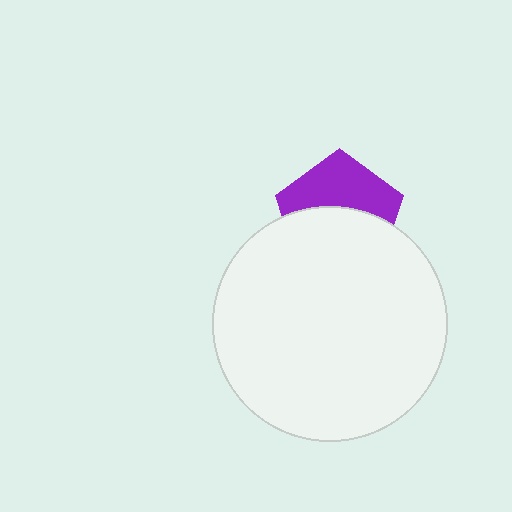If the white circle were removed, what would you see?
You would see the complete purple pentagon.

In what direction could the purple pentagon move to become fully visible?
The purple pentagon could move up. That would shift it out from behind the white circle entirely.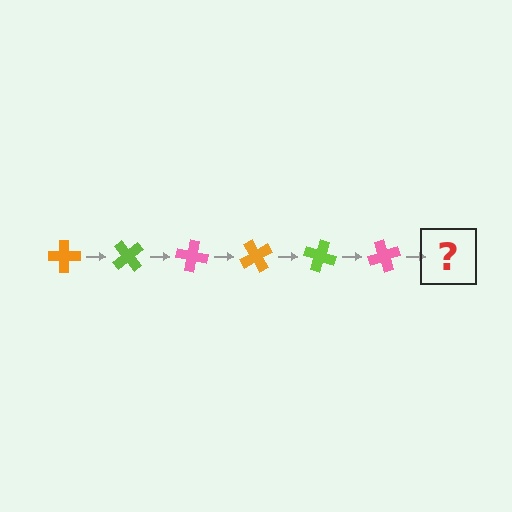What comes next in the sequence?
The next element should be an orange cross, rotated 300 degrees from the start.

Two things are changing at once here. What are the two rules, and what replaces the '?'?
The two rules are that it rotates 50 degrees each step and the color cycles through orange, lime, and pink. The '?' should be an orange cross, rotated 300 degrees from the start.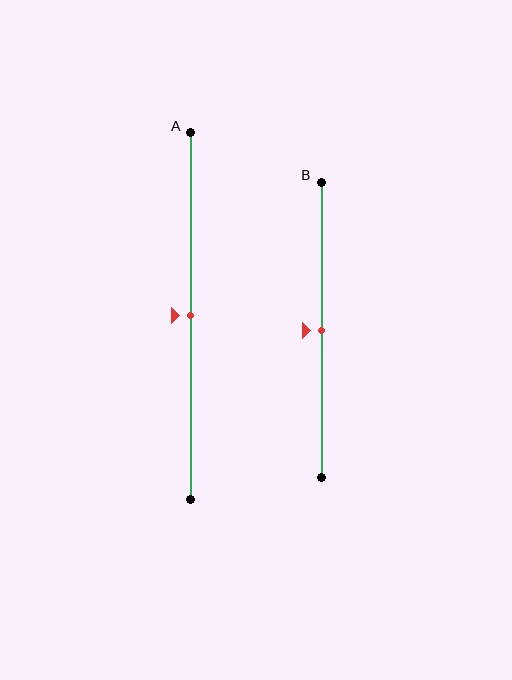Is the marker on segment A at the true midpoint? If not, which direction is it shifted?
Yes, the marker on segment A is at the true midpoint.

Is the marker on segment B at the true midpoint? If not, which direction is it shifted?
Yes, the marker on segment B is at the true midpoint.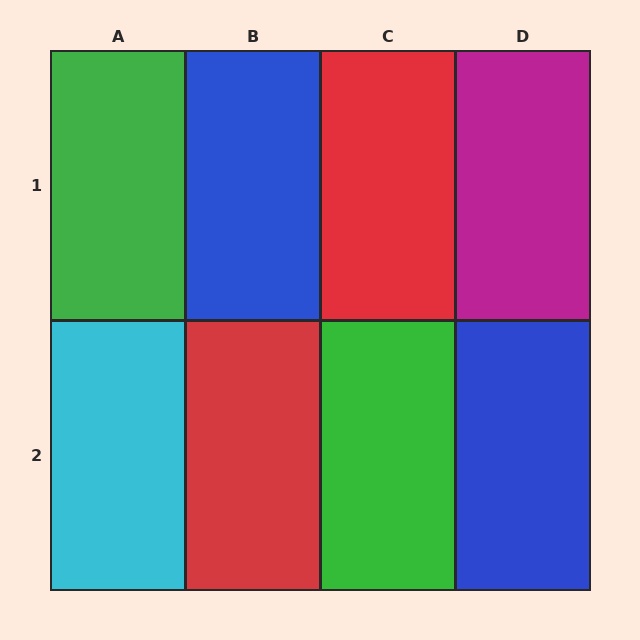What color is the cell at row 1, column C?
Red.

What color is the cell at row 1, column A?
Green.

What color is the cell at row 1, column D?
Magenta.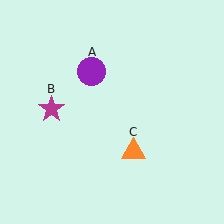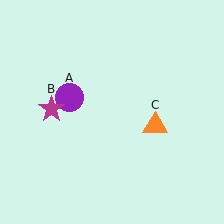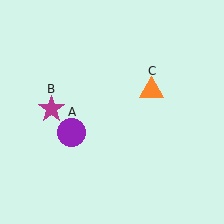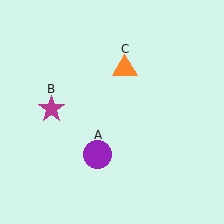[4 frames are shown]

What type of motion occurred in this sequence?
The purple circle (object A), orange triangle (object C) rotated counterclockwise around the center of the scene.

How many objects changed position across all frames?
2 objects changed position: purple circle (object A), orange triangle (object C).